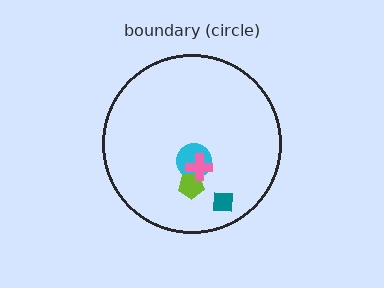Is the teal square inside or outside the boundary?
Inside.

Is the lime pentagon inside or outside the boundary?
Inside.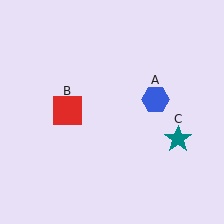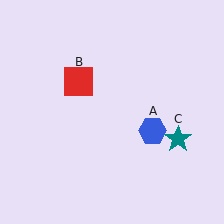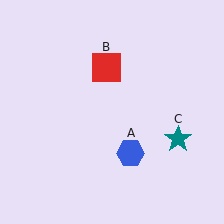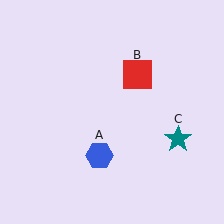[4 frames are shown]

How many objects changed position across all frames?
2 objects changed position: blue hexagon (object A), red square (object B).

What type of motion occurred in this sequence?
The blue hexagon (object A), red square (object B) rotated clockwise around the center of the scene.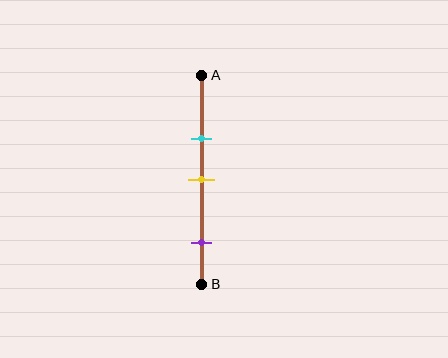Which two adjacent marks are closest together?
The cyan and yellow marks are the closest adjacent pair.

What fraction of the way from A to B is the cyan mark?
The cyan mark is approximately 30% (0.3) of the way from A to B.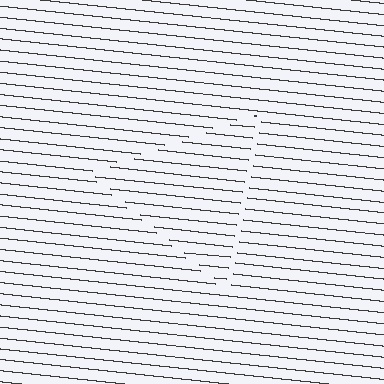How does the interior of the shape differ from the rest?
The interior of the shape contains the same grating, shifted by half a period — the contour is defined by the phase discontinuity where line-ends from the inner and outer gratings abut.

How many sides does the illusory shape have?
3 sides — the line-ends trace a triangle.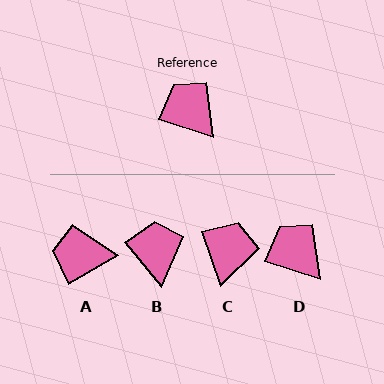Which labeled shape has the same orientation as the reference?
D.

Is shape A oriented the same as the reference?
No, it is off by about 49 degrees.